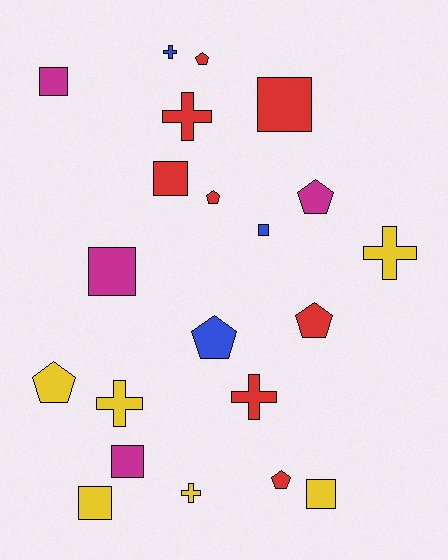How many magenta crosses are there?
There are no magenta crosses.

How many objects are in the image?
There are 21 objects.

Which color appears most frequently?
Red, with 8 objects.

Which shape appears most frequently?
Square, with 8 objects.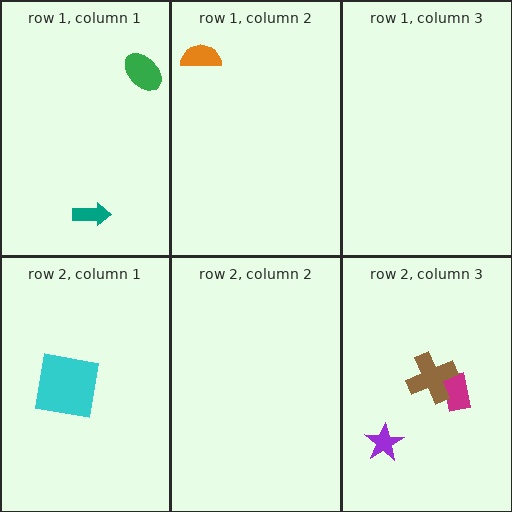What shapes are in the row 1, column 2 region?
The orange semicircle.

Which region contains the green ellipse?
The row 1, column 1 region.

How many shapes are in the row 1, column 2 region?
1.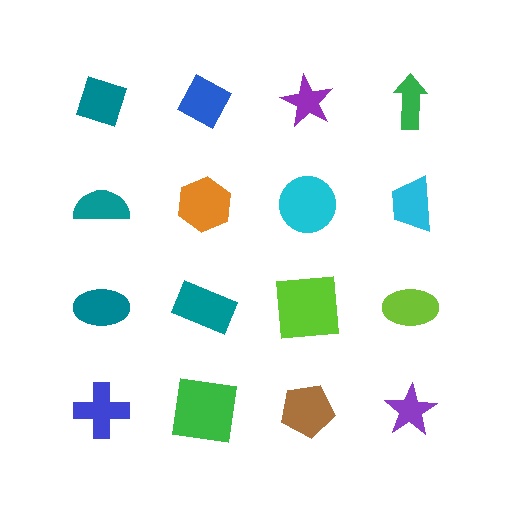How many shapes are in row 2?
4 shapes.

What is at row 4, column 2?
A green square.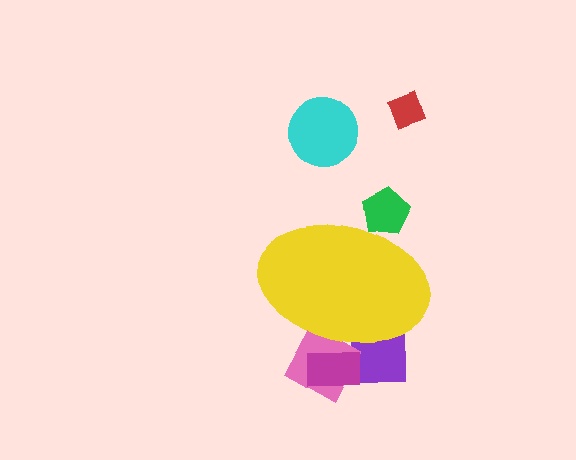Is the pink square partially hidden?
Yes, the pink square is partially hidden behind the yellow ellipse.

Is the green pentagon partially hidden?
Yes, the green pentagon is partially hidden behind the yellow ellipse.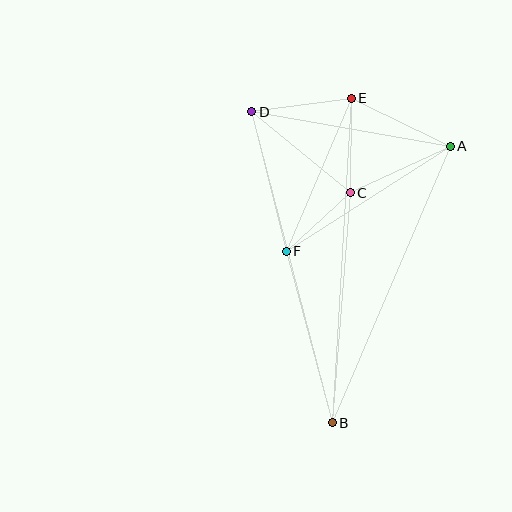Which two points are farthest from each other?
Points B and E are farthest from each other.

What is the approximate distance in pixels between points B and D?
The distance between B and D is approximately 321 pixels.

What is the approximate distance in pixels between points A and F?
The distance between A and F is approximately 195 pixels.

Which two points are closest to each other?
Points C and F are closest to each other.